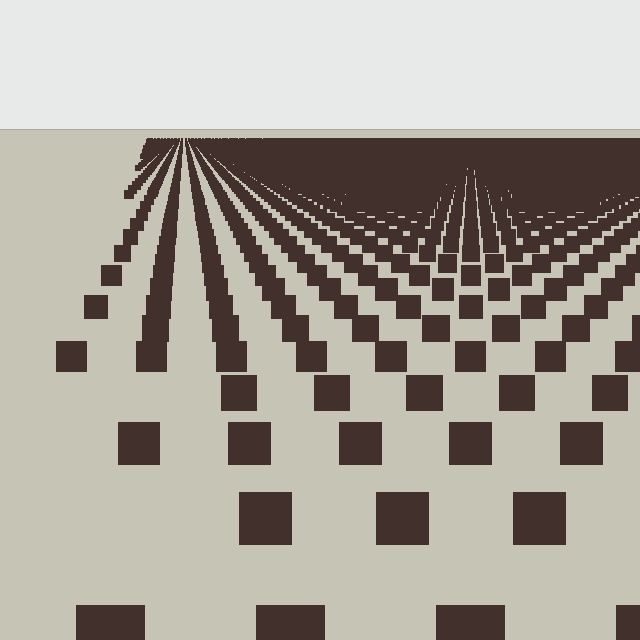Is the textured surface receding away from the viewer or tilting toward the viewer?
The surface is receding away from the viewer. Texture elements get smaller and denser toward the top.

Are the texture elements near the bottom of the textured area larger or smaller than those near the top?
Larger. Near the bottom, elements are closer to the viewer and appear at a bigger on-screen size.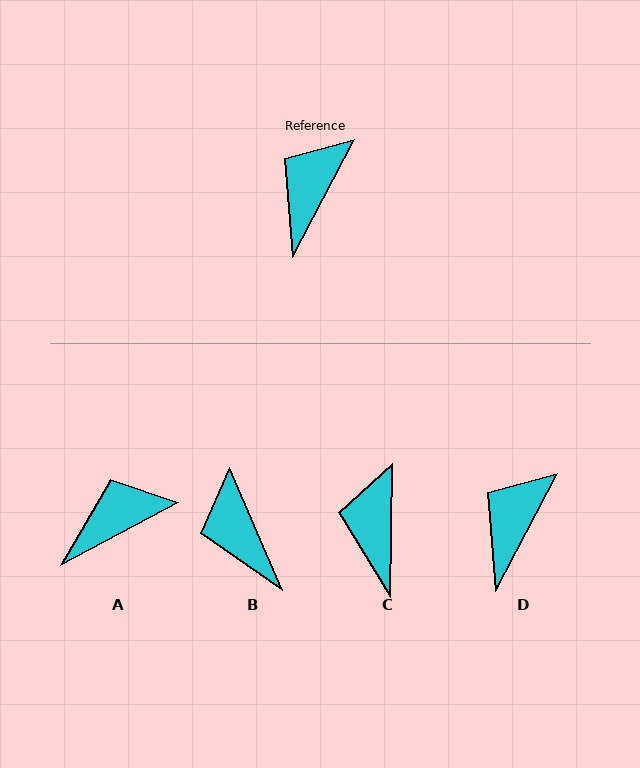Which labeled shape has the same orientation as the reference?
D.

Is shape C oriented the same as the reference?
No, it is off by about 27 degrees.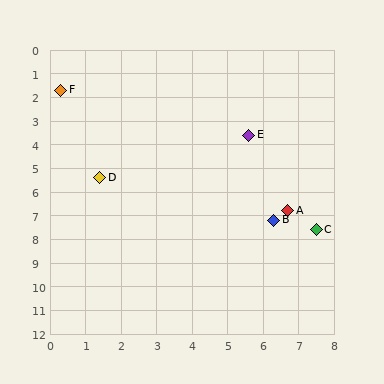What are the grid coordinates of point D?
Point D is at approximately (1.4, 5.4).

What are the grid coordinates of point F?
Point F is at approximately (0.3, 1.7).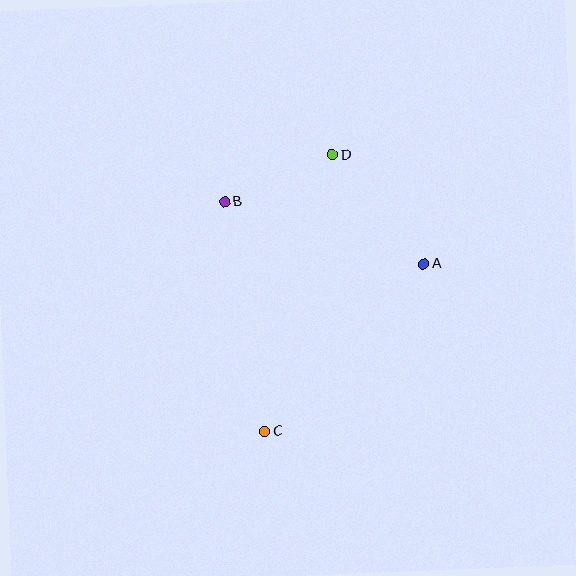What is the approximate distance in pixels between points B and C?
The distance between B and C is approximately 233 pixels.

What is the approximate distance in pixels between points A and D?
The distance between A and D is approximately 142 pixels.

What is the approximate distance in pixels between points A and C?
The distance between A and C is approximately 231 pixels.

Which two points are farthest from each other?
Points C and D are farthest from each other.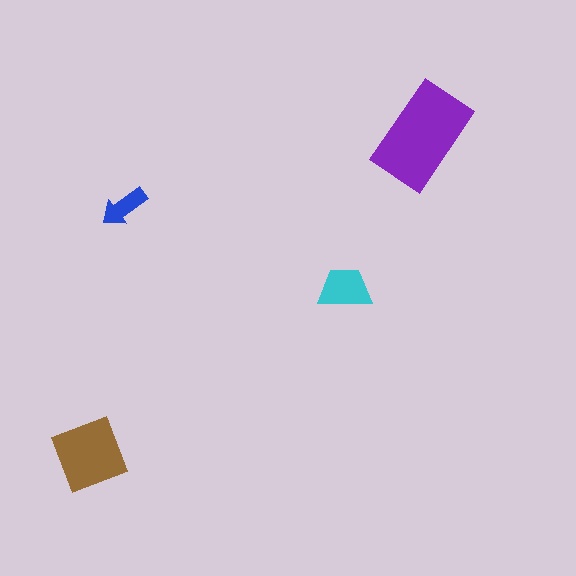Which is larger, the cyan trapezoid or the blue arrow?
The cyan trapezoid.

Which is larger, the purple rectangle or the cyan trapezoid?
The purple rectangle.